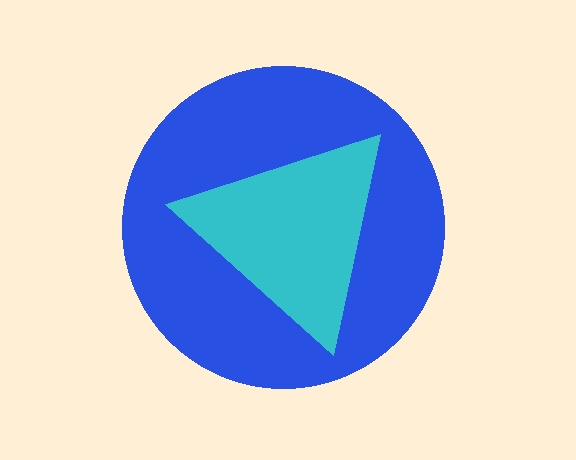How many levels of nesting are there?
2.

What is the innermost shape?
The cyan triangle.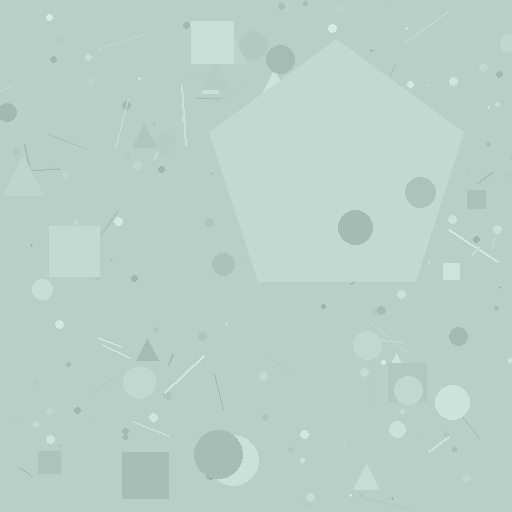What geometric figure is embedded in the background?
A pentagon is embedded in the background.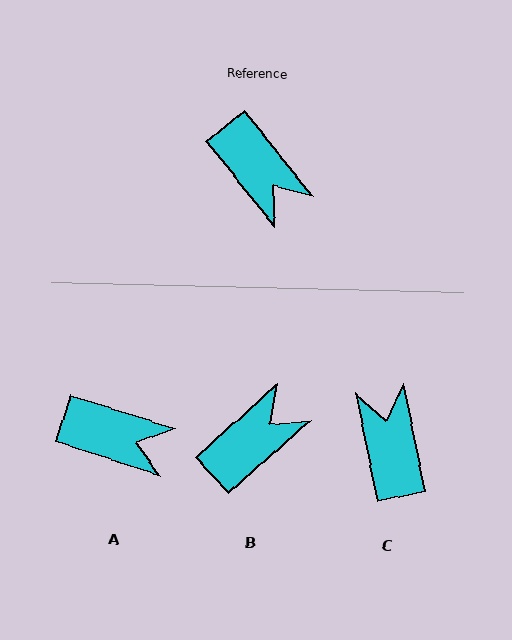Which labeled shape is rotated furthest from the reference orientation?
C, about 153 degrees away.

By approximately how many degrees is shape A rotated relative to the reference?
Approximately 34 degrees counter-clockwise.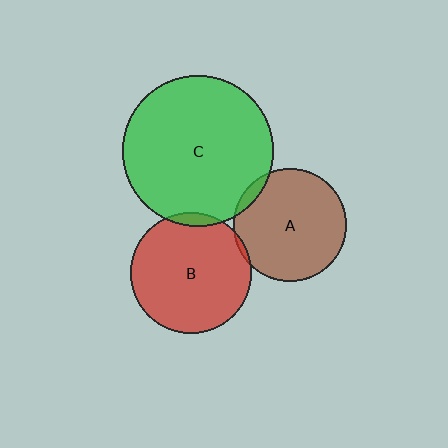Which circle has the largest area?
Circle C (green).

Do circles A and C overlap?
Yes.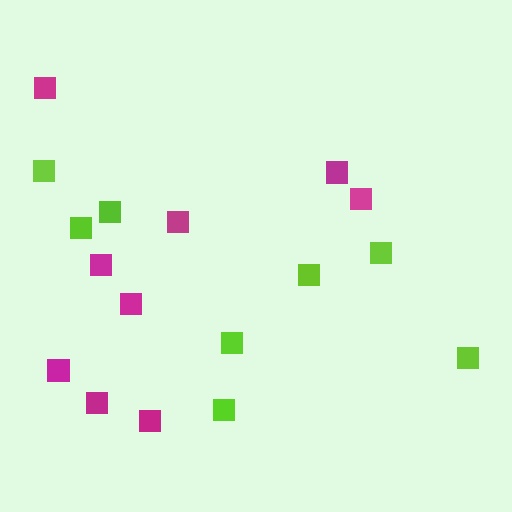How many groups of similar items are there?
There are 2 groups: one group of magenta squares (9) and one group of lime squares (8).